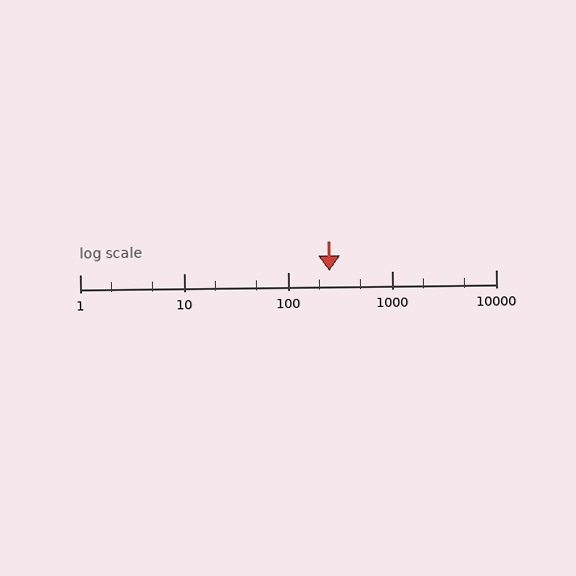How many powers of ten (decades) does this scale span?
The scale spans 4 decades, from 1 to 10000.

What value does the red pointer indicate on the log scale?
The pointer indicates approximately 250.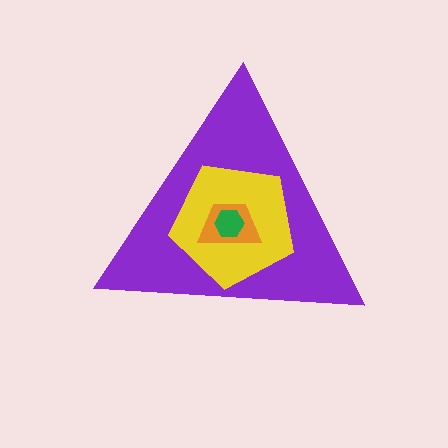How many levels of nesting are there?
4.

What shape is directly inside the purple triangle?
The yellow pentagon.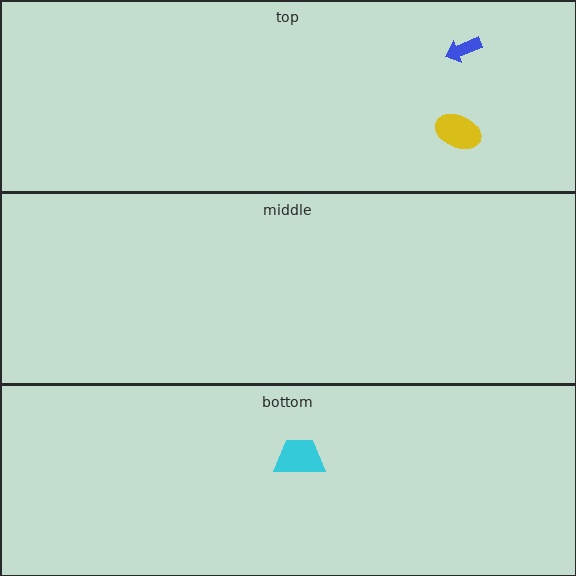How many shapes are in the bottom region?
1.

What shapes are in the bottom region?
The cyan trapezoid.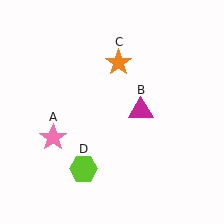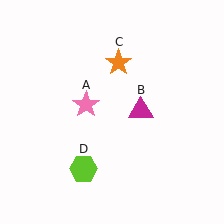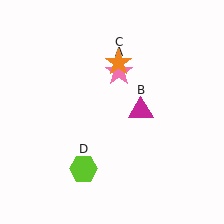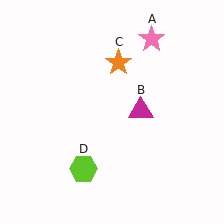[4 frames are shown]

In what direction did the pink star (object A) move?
The pink star (object A) moved up and to the right.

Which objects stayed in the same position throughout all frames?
Magenta triangle (object B) and orange star (object C) and lime hexagon (object D) remained stationary.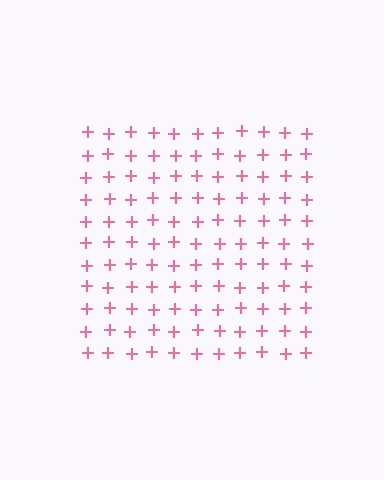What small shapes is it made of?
It is made of small plus signs.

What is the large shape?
The large shape is a square.